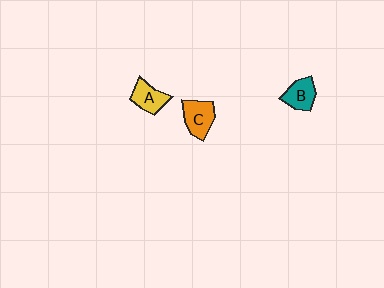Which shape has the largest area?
Shape C (orange).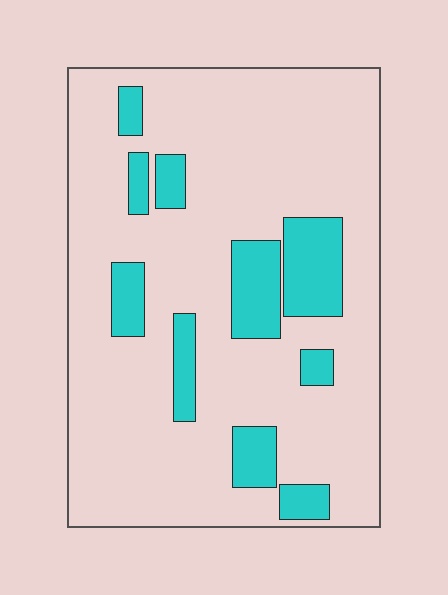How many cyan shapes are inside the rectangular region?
10.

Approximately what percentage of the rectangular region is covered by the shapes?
Approximately 20%.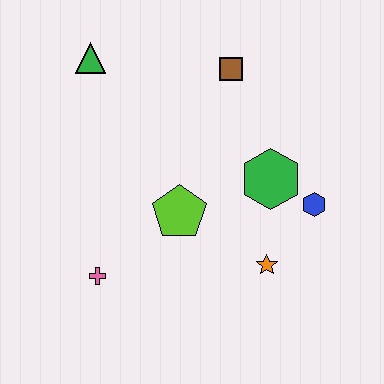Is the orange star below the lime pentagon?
Yes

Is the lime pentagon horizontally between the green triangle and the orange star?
Yes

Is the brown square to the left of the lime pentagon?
No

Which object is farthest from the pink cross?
The brown square is farthest from the pink cross.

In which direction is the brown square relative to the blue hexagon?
The brown square is above the blue hexagon.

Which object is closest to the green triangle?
The brown square is closest to the green triangle.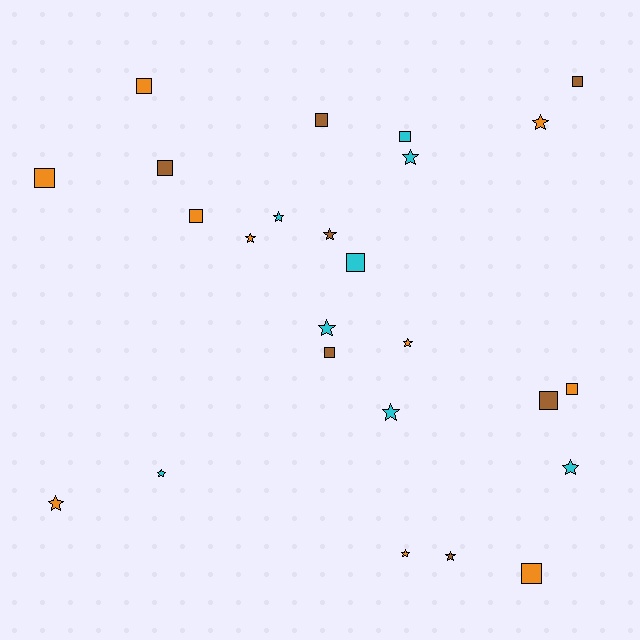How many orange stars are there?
There are 5 orange stars.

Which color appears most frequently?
Orange, with 10 objects.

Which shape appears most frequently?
Star, with 13 objects.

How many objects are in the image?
There are 25 objects.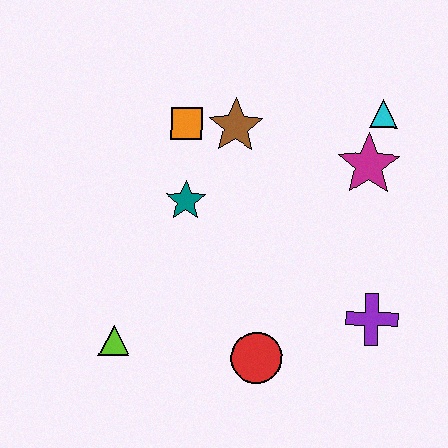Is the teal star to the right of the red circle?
No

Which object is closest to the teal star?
The orange square is closest to the teal star.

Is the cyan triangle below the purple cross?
No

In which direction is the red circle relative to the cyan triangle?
The red circle is below the cyan triangle.